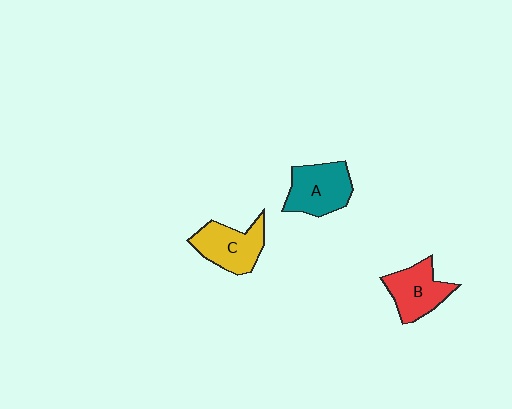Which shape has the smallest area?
Shape B (red).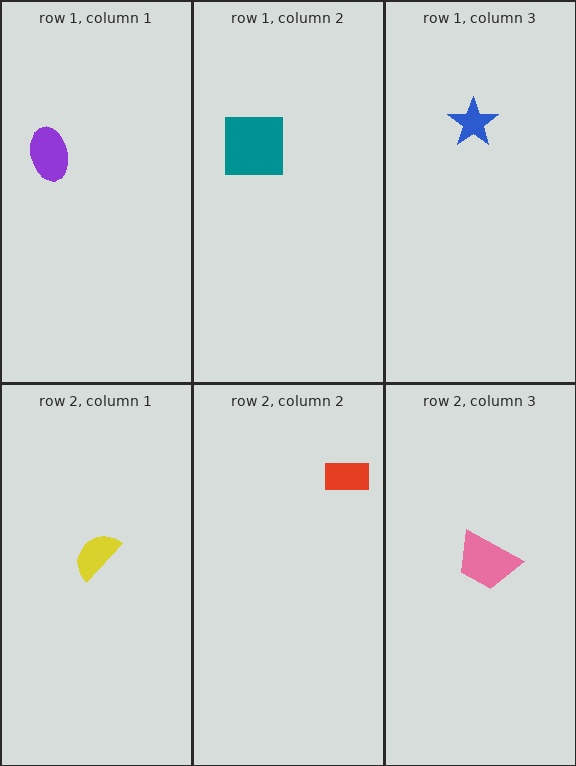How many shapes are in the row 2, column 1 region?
1.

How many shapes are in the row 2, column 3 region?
1.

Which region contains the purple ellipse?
The row 1, column 1 region.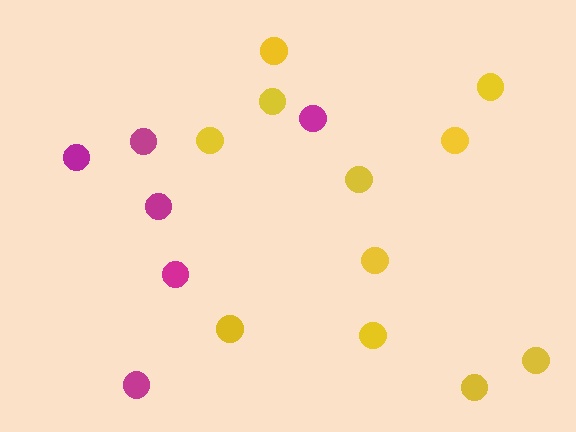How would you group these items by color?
There are 2 groups: one group of magenta circles (6) and one group of yellow circles (11).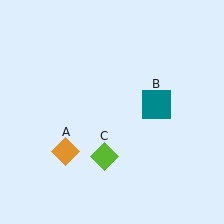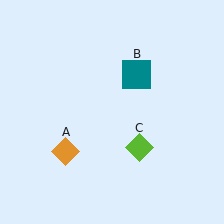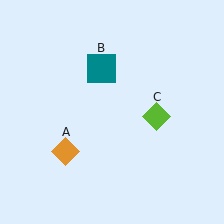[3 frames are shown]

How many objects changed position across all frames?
2 objects changed position: teal square (object B), lime diamond (object C).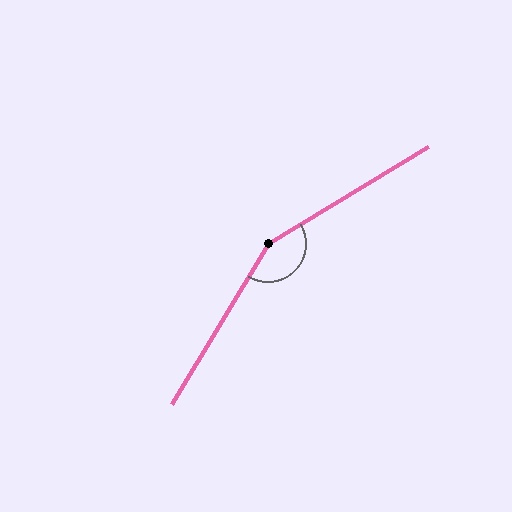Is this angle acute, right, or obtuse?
It is obtuse.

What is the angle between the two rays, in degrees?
Approximately 152 degrees.